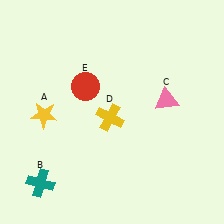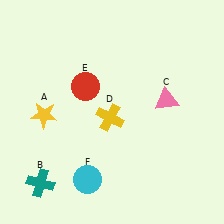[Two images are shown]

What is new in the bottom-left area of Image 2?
A cyan circle (F) was added in the bottom-left area of Image 2.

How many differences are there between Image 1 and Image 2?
There is 1 difference between the two images.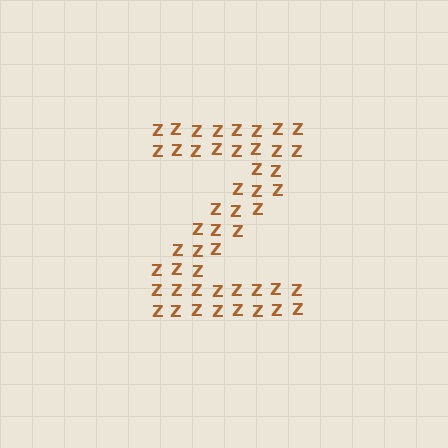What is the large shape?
The large shape is the letter Z.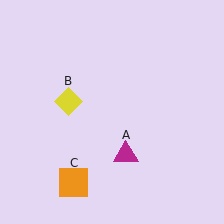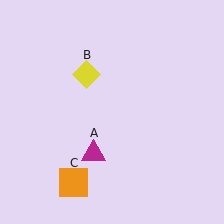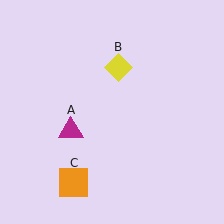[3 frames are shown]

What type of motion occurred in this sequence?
The magenta triangle (object A), yellow diamond (object B) rotated clockwise around the center of the scene.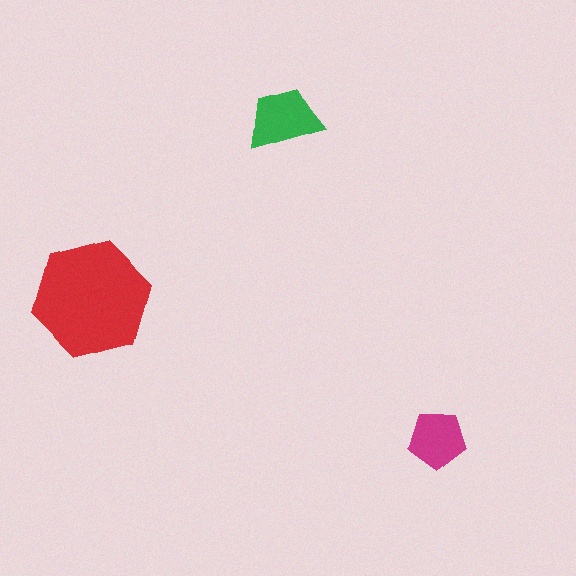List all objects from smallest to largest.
The magenta pentagon, the green trapezoid, the red hexagon.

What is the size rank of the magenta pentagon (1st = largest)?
3rd.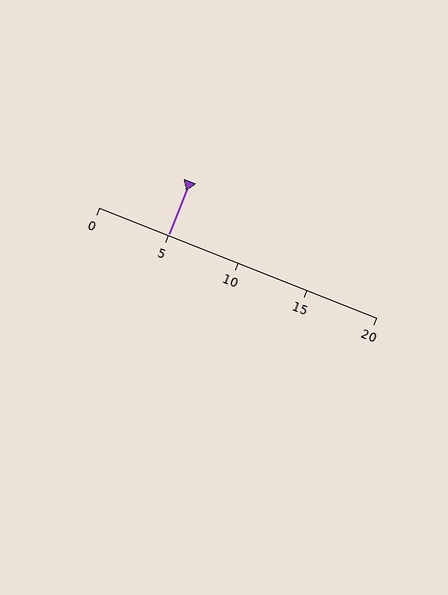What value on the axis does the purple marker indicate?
The marker indicates approximately 5.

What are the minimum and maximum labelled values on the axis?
The axis runs from 0 to 20.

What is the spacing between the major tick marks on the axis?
The major ticks are spaced 5 apart.